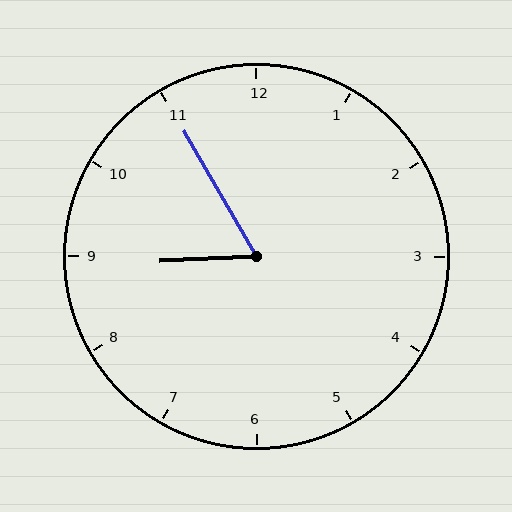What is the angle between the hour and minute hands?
Approximately 62 degrees.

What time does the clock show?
8:55.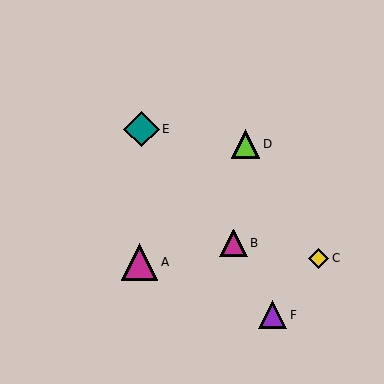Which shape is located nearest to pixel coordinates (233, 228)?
The magenta triangle (labeled B) at (233, 243) is nearest to that location.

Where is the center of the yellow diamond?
The center of the yellow diamond is at (319, 258).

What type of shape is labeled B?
Shape B is a magenta triangle.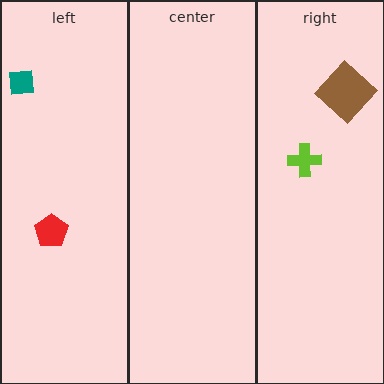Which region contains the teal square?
The left region.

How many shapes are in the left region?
2.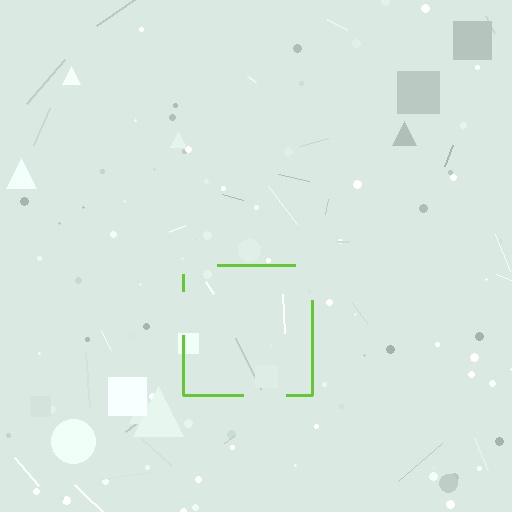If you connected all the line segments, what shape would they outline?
They would outline a square.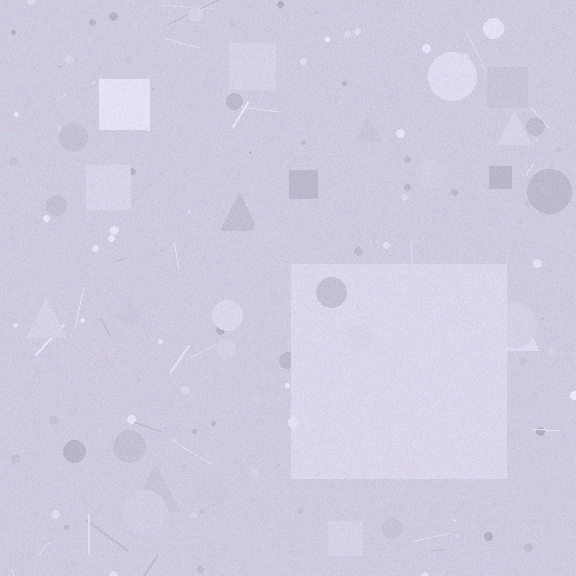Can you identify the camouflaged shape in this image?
The camouflaged shape is a square.